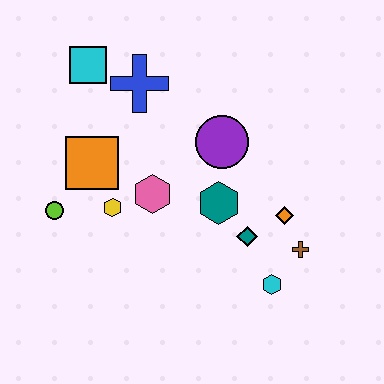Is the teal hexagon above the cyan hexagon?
Yes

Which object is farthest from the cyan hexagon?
The cyan square is farthest from the cyan hexagon.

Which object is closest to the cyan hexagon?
The brown cross is closest to the cyan hexagon.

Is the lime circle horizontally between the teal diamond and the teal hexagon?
No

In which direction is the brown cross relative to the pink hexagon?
The brown cross is to the right of the pink hexagon.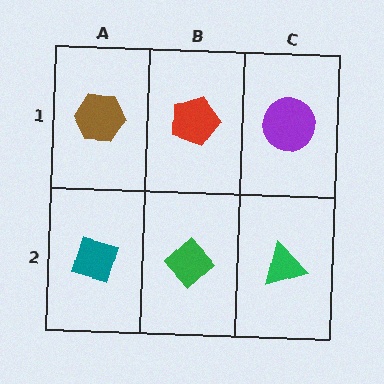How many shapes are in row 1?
3 shapes.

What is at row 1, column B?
A red pentagon.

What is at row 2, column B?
A green diamond.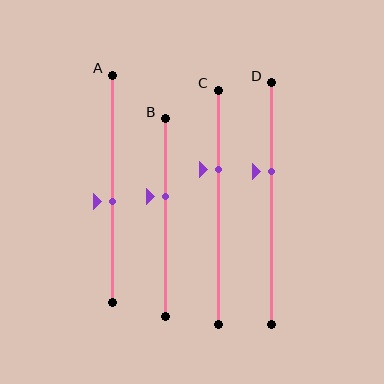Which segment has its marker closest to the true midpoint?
Segment A has its marker closest to the true midpoint.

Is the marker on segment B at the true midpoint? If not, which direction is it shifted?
No, the marker on segment B is shifted upward by about 10% of the segment length.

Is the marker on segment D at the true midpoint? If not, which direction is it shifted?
No, the marker on segment D is shifted upward by about 13% of the segment length.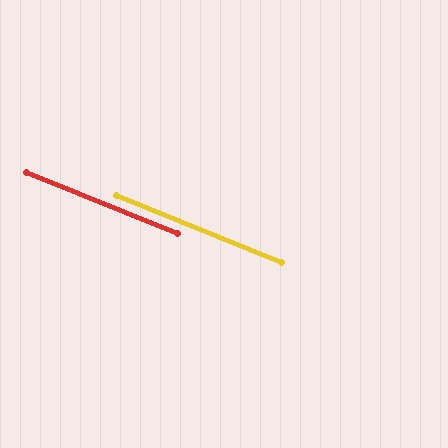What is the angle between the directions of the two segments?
Approximately 0 degrees.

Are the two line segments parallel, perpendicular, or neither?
Parallel — their directions differ by only 0.1°.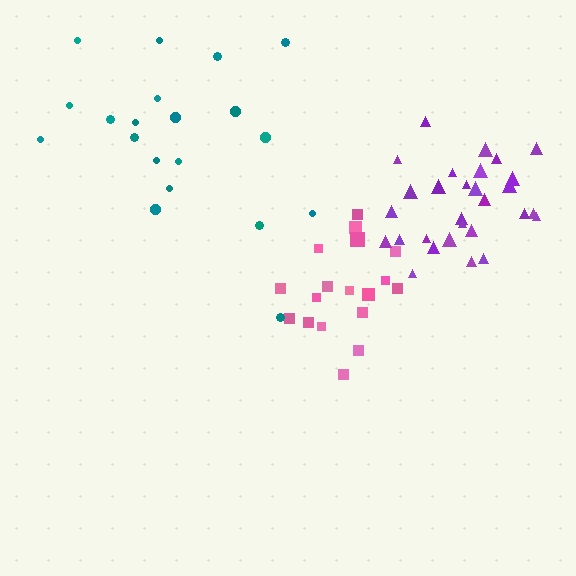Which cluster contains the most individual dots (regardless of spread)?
Purple (29).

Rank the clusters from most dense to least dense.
pink, purple, teal.